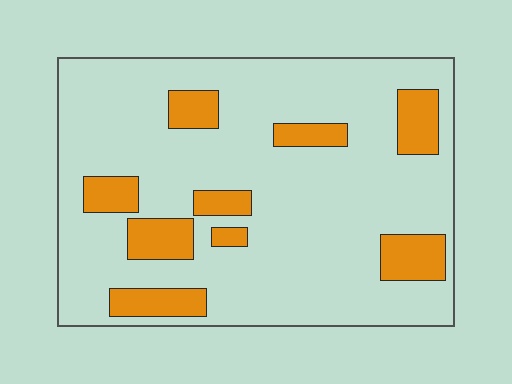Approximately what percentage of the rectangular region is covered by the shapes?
Approximately 20%.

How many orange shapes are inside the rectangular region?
9.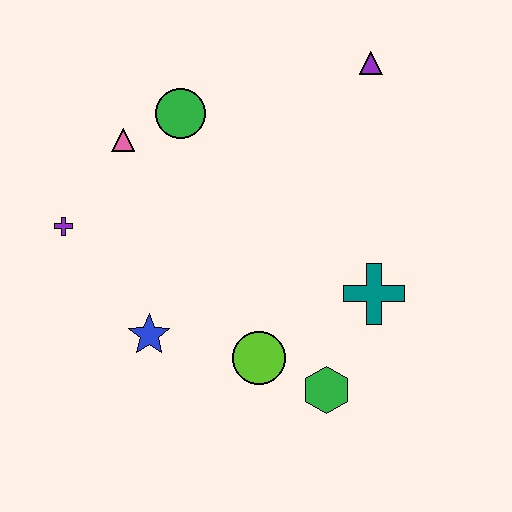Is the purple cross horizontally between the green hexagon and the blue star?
No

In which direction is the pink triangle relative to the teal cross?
The pink triangle is to the left of the teal cross.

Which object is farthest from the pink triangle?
The green hexagon is farthest from the pink triangle.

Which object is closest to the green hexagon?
The lime circle is closest to the green hexagon.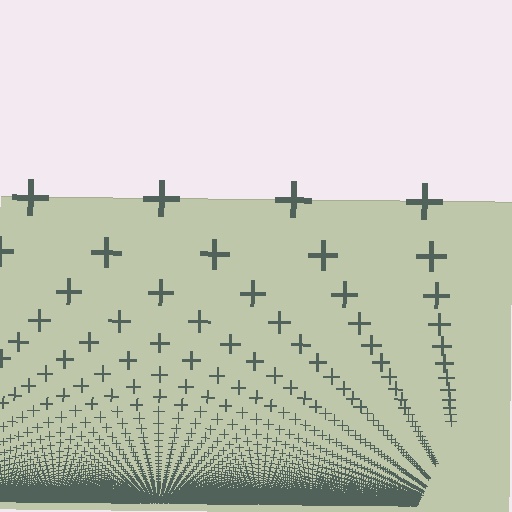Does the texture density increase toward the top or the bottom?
Density increases toward the bottom.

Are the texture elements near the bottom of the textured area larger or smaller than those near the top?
Smaller. The gradient is inverted — elements near the bottom are smaller and denser.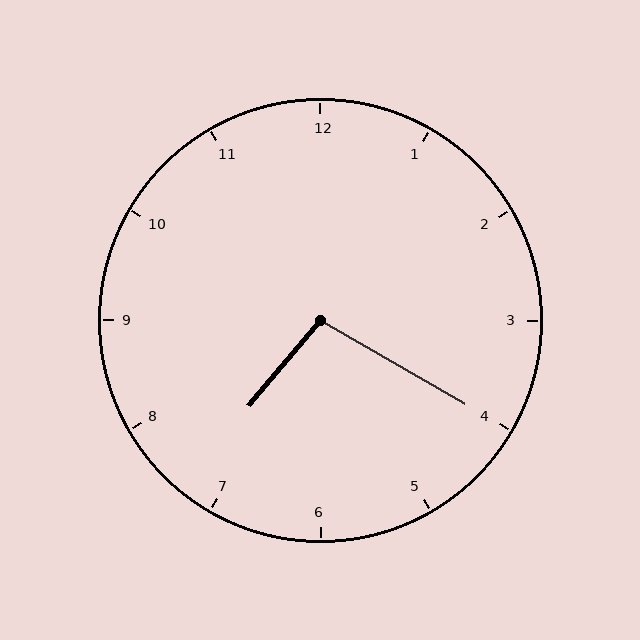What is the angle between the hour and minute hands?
Approximately 100 degrees.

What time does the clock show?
7:20.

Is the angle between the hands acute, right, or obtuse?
It is obtuse.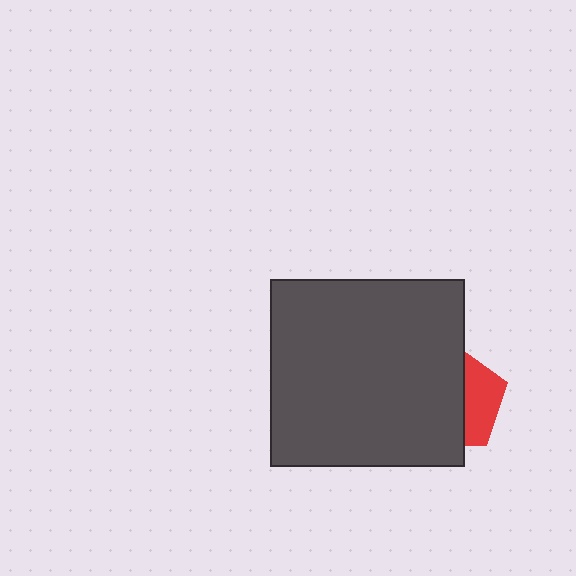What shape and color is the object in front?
The object in front is a dark gray rectangle.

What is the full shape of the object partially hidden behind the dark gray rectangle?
The partially hidden object is a red pentagon.